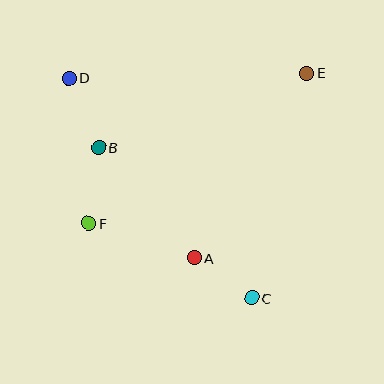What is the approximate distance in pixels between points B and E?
The distance between B and E is approximately 221 pixels.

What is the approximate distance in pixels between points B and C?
The distance between B and C is approximately 215 pixels.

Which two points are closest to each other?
Points A and C are closest to each other.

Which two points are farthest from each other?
Points C and D are farthest from each other.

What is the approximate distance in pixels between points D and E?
The distance between D and E is approximately 238 pixels.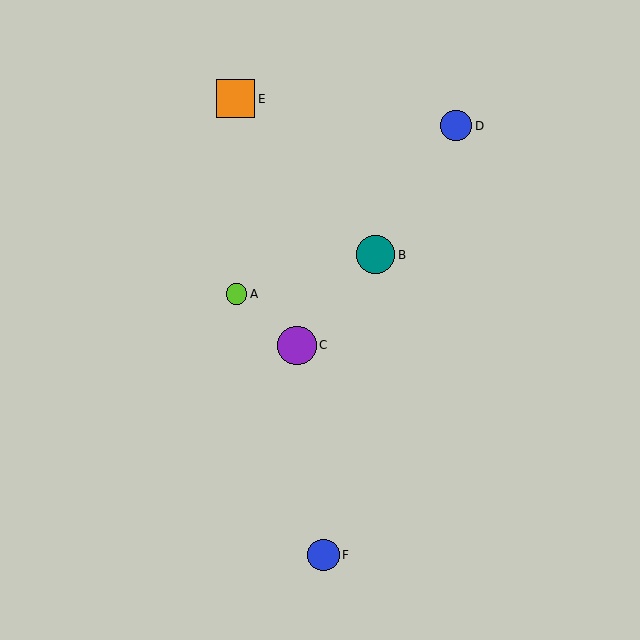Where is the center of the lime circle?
The center of the lime circle is at (236, 294).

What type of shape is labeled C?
Shape C is a purple circle.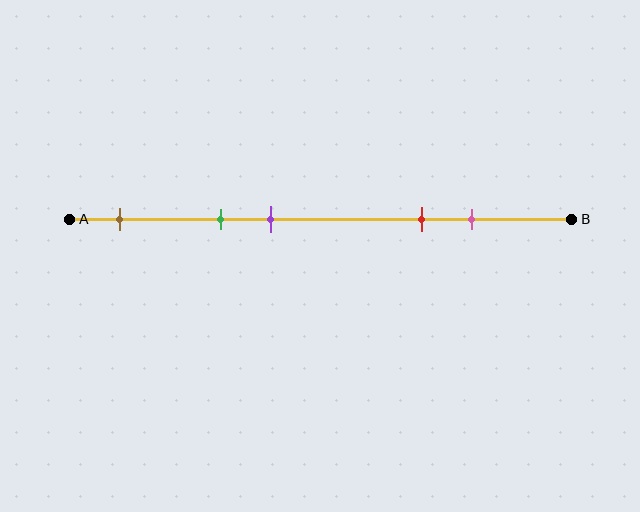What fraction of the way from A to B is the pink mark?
The pink mark is approximately 80% (0.8) of the way from A to B.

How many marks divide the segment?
There are 5 marks dividing the segment.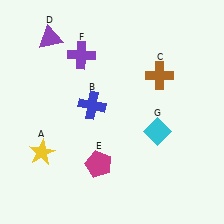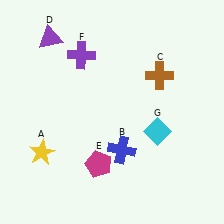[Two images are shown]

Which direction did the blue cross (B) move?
The blue cross (B) moved down.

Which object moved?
The blue cross (B) moved down.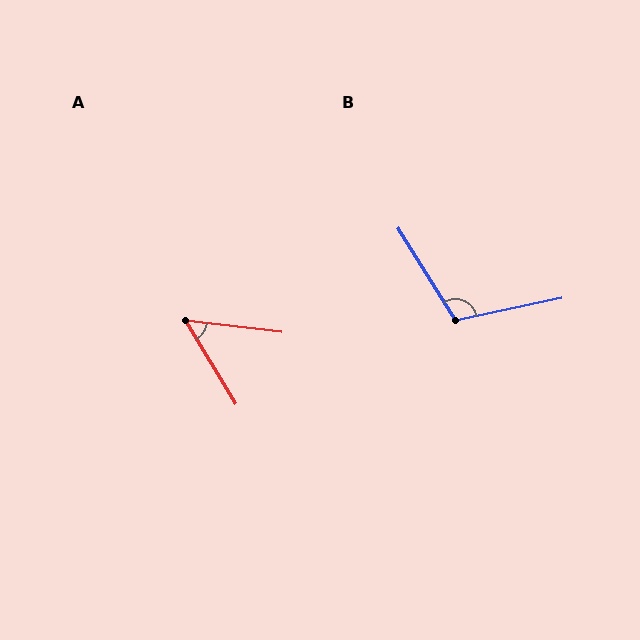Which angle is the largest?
B, at approximately 110 degrees.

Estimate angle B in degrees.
Approximately 110 degrees.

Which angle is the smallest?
A, at approximately 52 degrees.